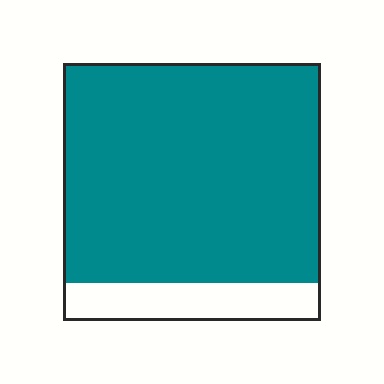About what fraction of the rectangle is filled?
About five sixths (5/6).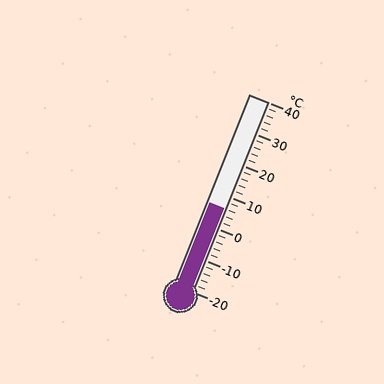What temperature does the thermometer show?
The thermometer shows approximately 6°C.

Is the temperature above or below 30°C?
The temperature is below 30°C.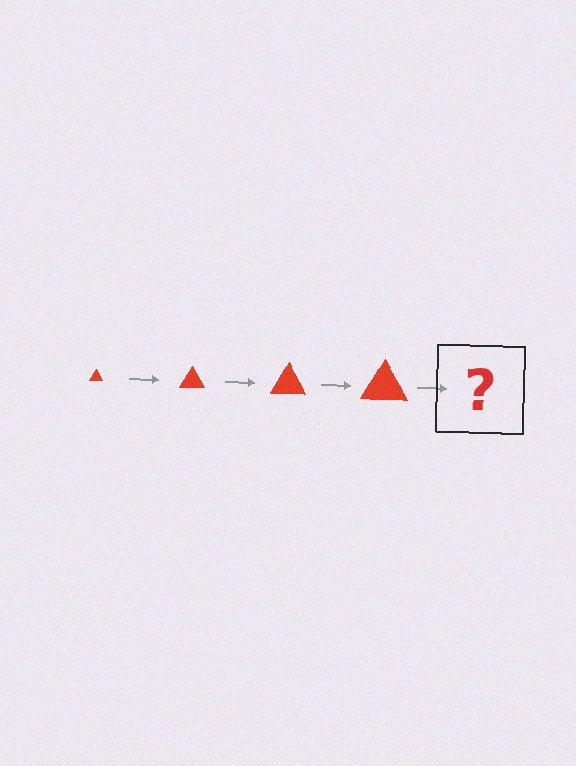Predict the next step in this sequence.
The next step is a red triangle, larger than the previous one.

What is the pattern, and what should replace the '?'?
The pattern is that the triangle gets progressively larger each step. The '?' should be a red triangle, larger than the previous one.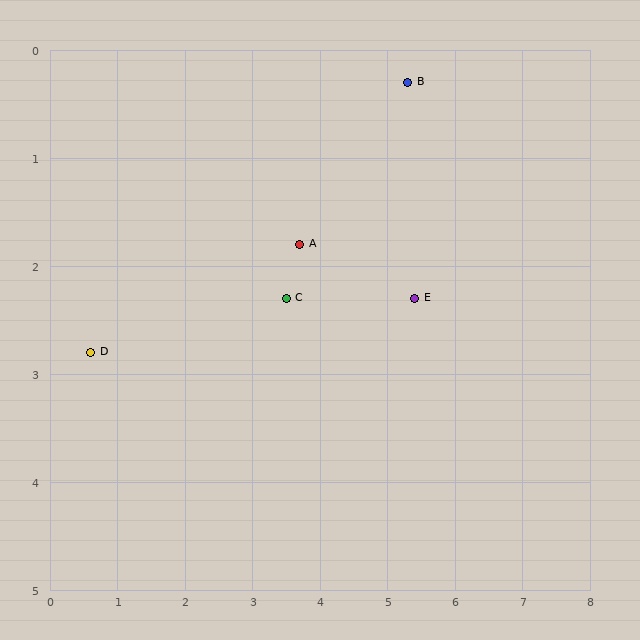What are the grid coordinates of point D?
Point D is at approximately (0.6, 2.8).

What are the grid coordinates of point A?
Point A is at approximately (3.7, 1.8).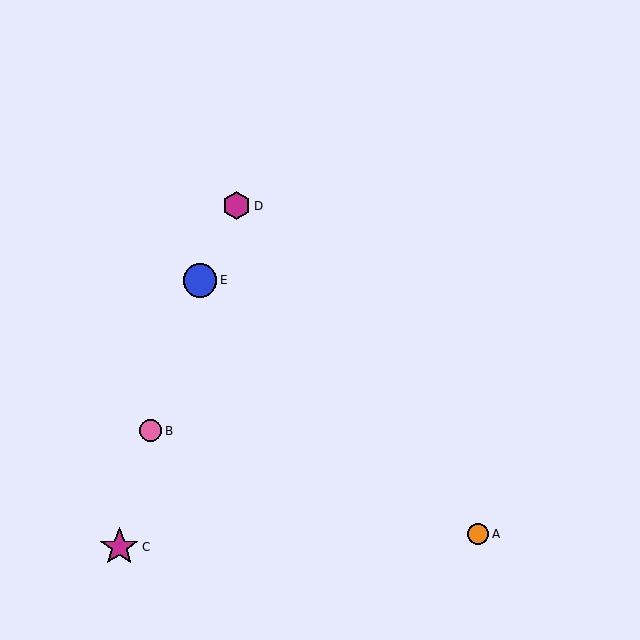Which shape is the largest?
The magenta star (labeled C) is the largest.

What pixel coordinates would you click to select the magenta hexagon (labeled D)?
Click at (237, 206) to select the magenta hexagon D.